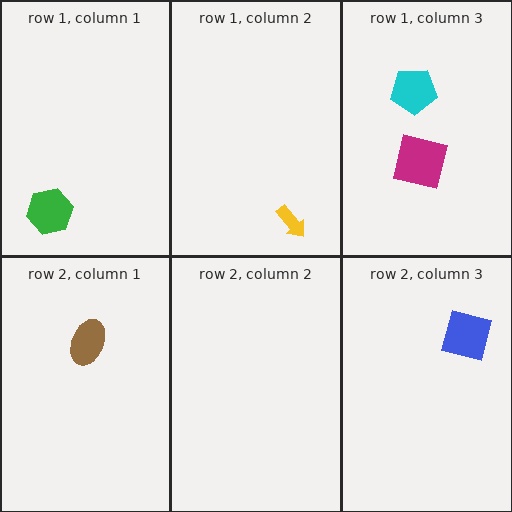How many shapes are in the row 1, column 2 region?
1.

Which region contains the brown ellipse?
The row 2, column 1 region.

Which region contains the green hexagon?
The row 1, column 1 region.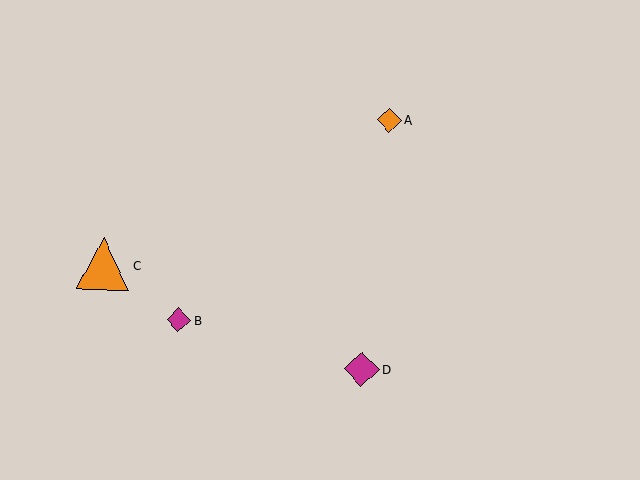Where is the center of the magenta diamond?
The center of the magenta diamond is at (179, 320).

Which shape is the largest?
The orange triangle (labeled C) is the largest.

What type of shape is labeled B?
Shape B is a magenta diamond.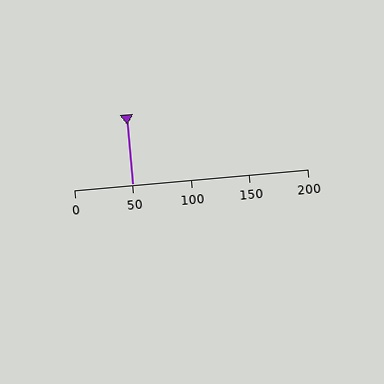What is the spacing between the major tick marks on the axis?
The major ticks are spaced 50 apart.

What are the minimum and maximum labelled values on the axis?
The axis runs from 0 to 200.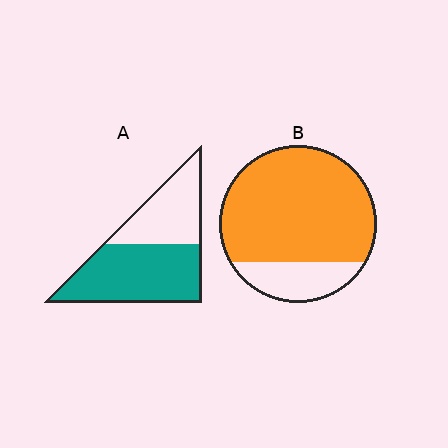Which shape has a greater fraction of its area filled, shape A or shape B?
Shape B.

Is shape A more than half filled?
Yes.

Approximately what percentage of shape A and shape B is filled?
A is approximately 60% and B is approximately 80%.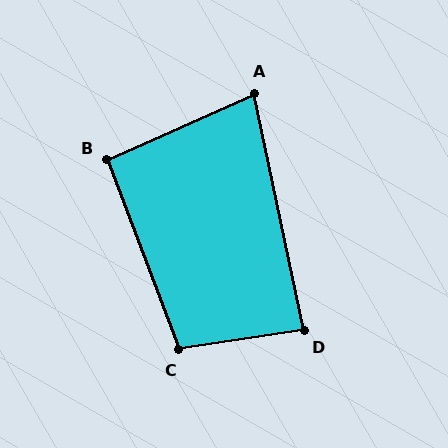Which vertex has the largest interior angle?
C, at approximately 102 degrees.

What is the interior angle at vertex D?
Approximately 87 degrees (approximately right).